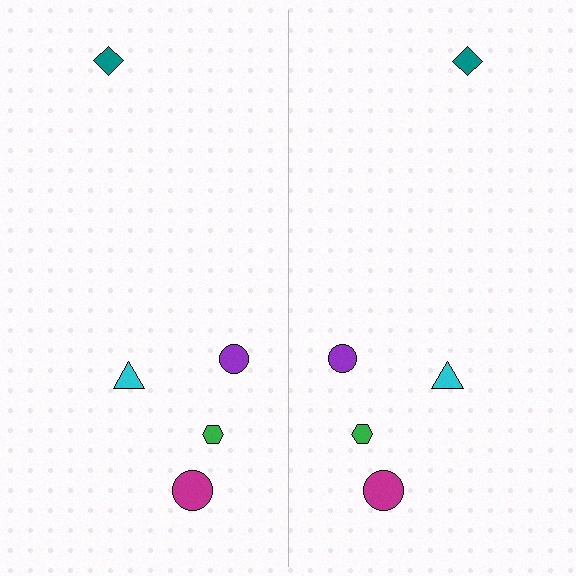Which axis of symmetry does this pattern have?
The pattern has a vertical axis of symmetry running through the center of the image.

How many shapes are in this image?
There are 10 shapes in this image.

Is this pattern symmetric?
Yes, this pattern has bilateral (reflection) symmetry.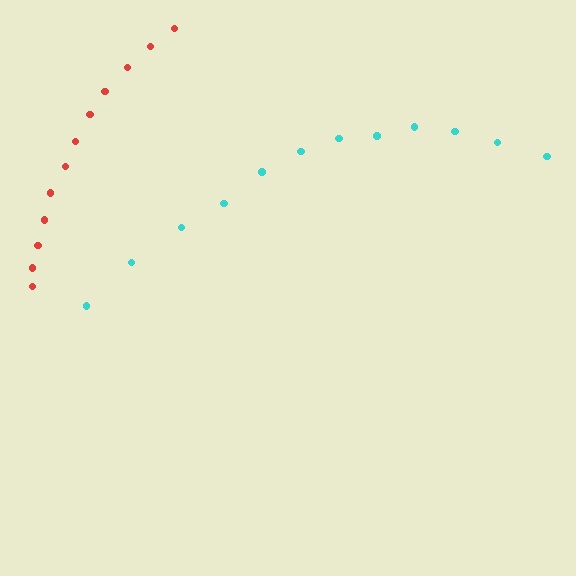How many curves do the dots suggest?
There are 2 distinct paths.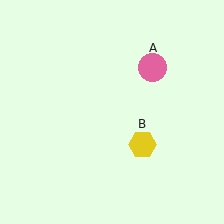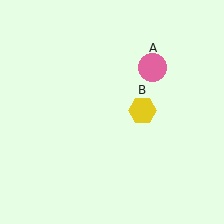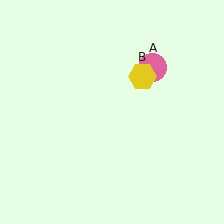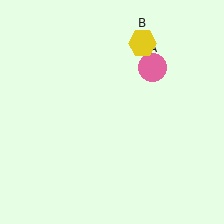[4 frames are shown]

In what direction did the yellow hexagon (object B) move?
The yellow hexagon (object B) moved up.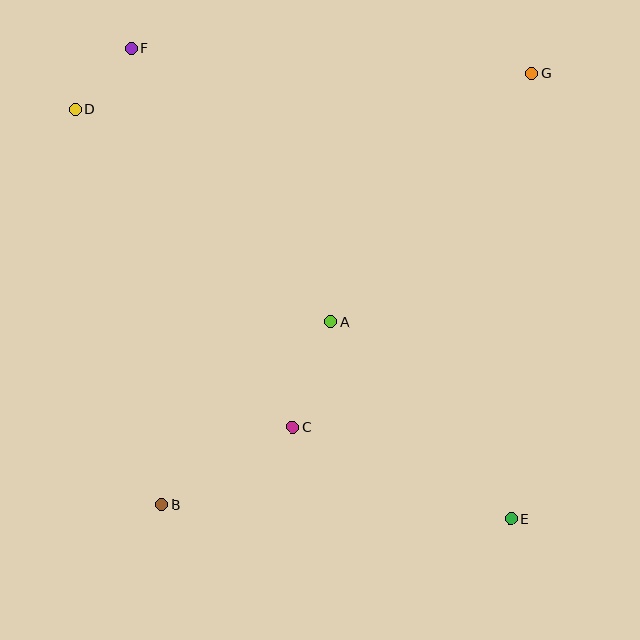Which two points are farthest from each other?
Points E and F are farthest from each other.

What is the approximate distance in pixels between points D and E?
The distance between D and E is approximately 598 pixels.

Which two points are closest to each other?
Points D and F are closest to each other.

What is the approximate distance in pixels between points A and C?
The distance between A and C is approximately 111 pixels.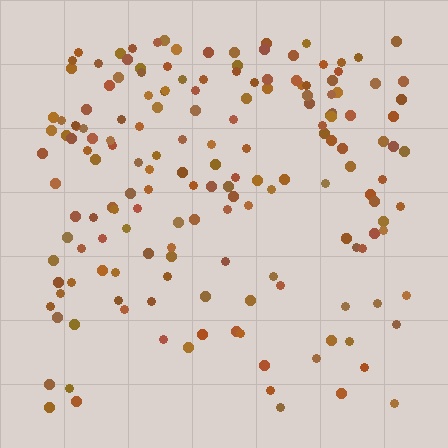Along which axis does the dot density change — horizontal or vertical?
Vertical.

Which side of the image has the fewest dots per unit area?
The bottom.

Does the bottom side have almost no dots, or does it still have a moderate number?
Still a moderate number, just noticeably fewer than the top.